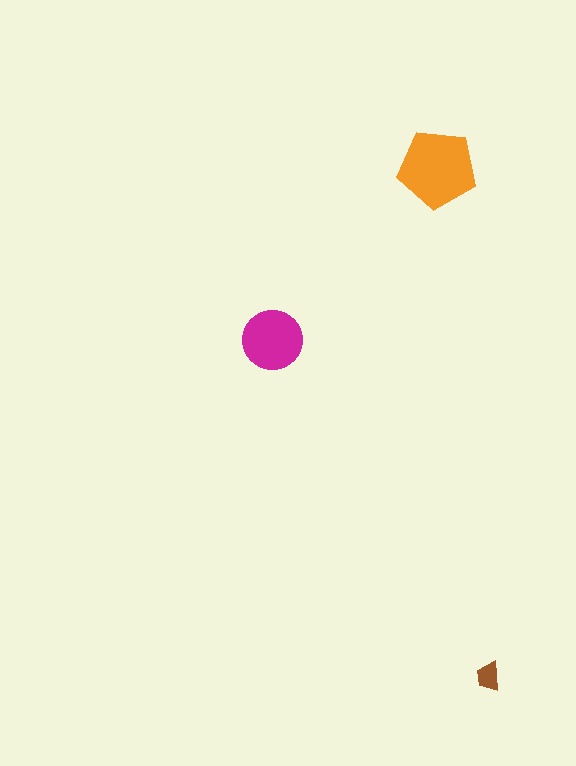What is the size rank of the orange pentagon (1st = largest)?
1st.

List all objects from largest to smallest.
The orange pentagon, the magenta circle, the brown trapezoid.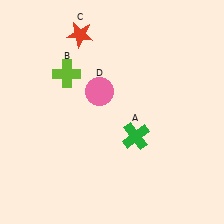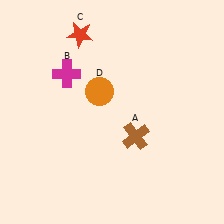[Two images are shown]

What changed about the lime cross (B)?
In Image 1, B is lime. In Image 2, it changed to magenta.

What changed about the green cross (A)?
In Image 1, A is green. In Image 2, it changed to brown.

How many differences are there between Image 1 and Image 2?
There are 3 differences between the two images.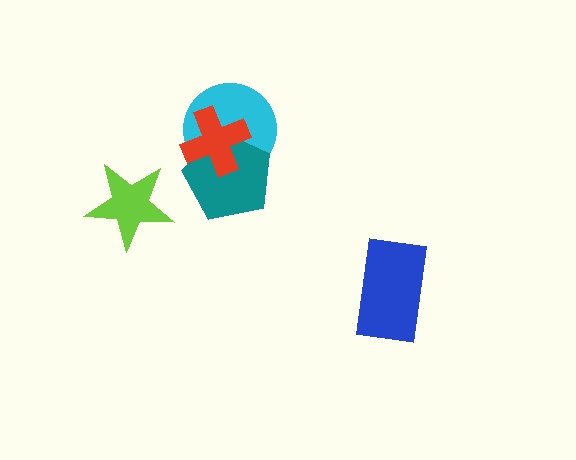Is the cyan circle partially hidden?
Yes, it is partially covered by another shape.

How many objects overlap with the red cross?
2 objects overlap with the red cross.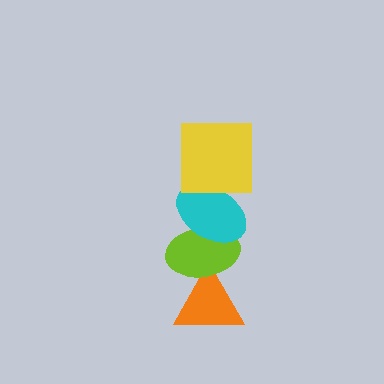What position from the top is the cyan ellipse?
The cyan ellipse is 2nd from the top.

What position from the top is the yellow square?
The yellow square is 1st from the top.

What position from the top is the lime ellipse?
The lime ellipse is 3rd from the top.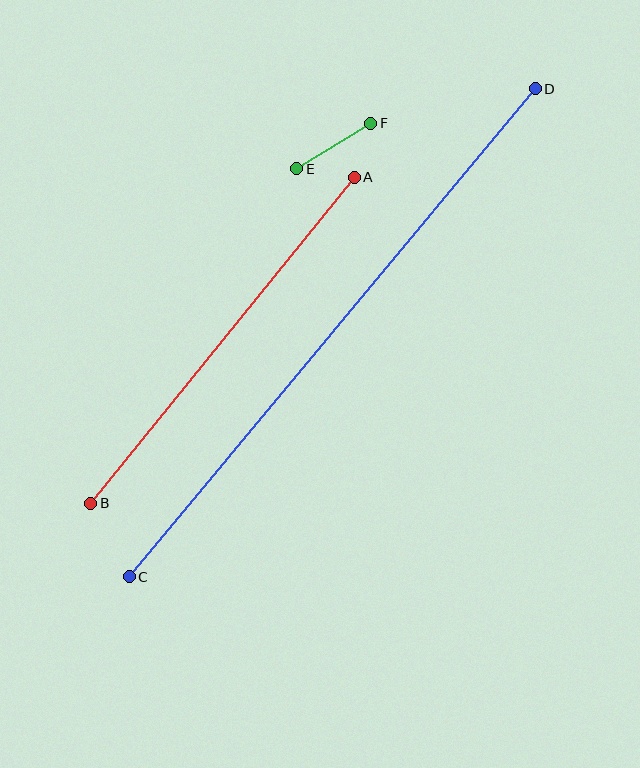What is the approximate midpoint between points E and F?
The midpoint is at approximately (334, 146) pixels.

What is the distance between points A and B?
The distance is approximately 419 pixels.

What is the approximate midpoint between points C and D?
The midpoint is at approximately (332, 333) pixels.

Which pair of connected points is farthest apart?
Points C and D are farthest apart.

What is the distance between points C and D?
The distance is approximately 635 pixels.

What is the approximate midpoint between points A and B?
The midpoint is at approximately (222, 340) pixels.